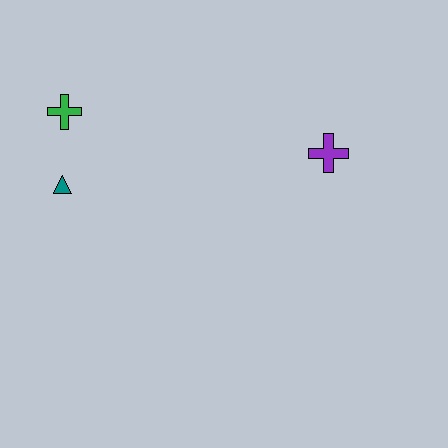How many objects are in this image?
There are 3 objects.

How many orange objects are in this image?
There are no orange objects.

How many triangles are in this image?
There is 1 triangle.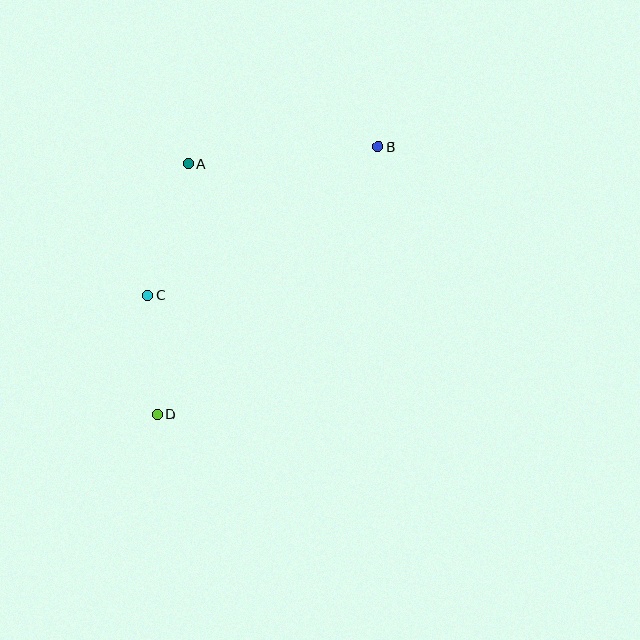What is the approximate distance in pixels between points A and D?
The distance between A and D is approximately 252 pixels.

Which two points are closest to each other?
Points C and D are closest to each other.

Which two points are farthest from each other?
Points B and D are farthest from each other.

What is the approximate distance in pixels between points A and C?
The distance between A and C is approximately 137 pixels.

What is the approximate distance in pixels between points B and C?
The distance between B and C is approximately 274 pixels.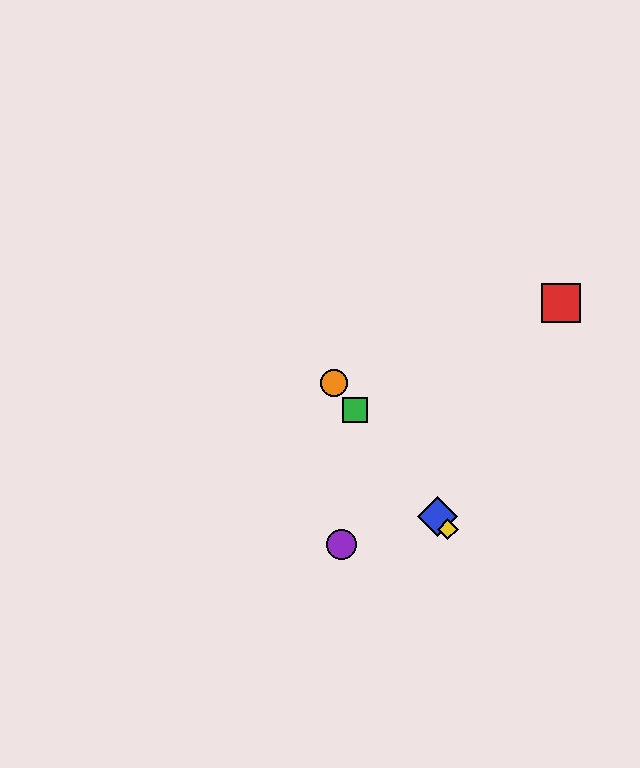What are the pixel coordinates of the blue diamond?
The blue diamond is at (438, 517).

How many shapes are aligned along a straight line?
4 shapes (the blue diamond, the green square, the yellow diamond, the orange circle) are aligned along a straight line.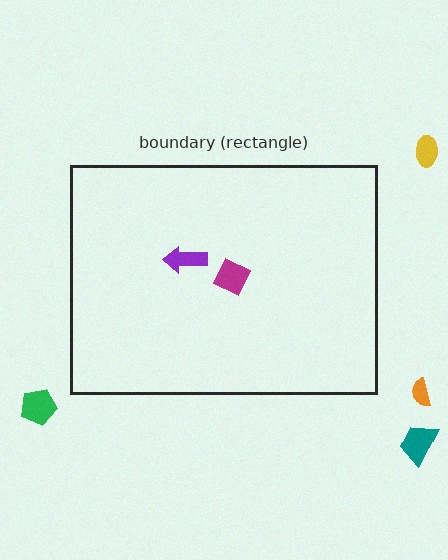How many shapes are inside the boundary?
2 inside, 4 outside.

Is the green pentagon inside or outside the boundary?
Outside.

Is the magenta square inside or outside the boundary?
Inside.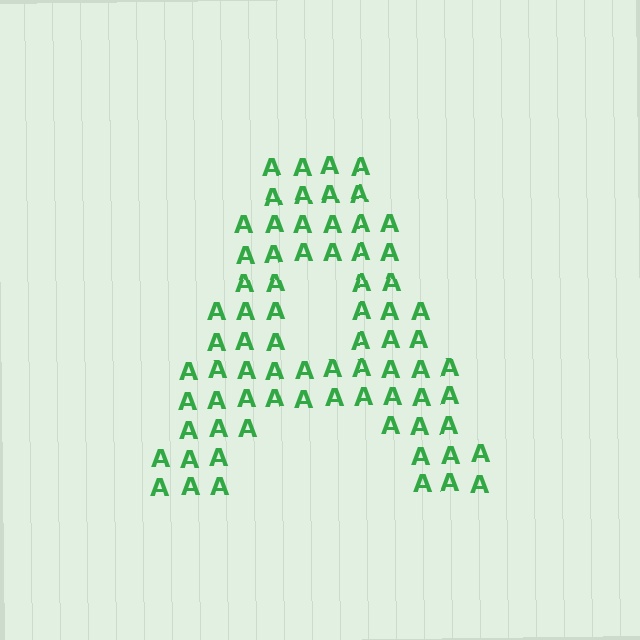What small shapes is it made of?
It is made of small letter A's.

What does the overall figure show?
The overall figure shows the letter A.